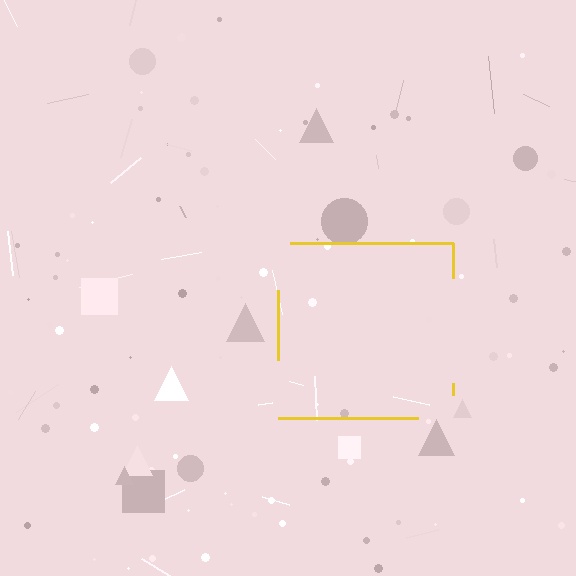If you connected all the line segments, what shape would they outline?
They would outline a square.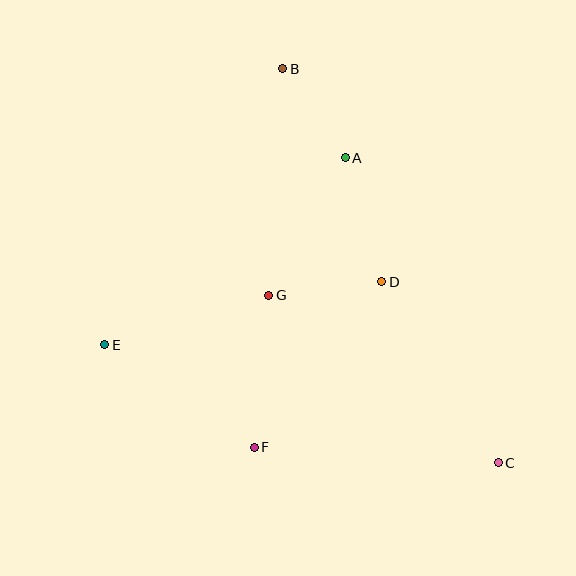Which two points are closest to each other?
Points A and B are closest to each other.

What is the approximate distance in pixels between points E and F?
The distance between E and F is approximately 181 pixels.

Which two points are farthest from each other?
Points B and C are farthest from each other.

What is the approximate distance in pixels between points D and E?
The distance between D and E is approximately 284 pixels.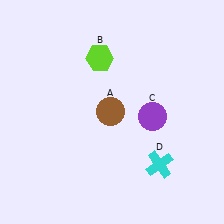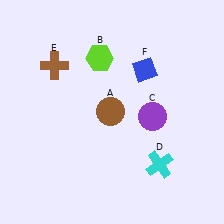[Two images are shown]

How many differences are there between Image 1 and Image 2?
There are 2 differences between the two images.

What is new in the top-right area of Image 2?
A blue diamond (F) was added in the top-right area of Image 2.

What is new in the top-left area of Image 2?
A brown cross (E) was added in the top-left area of Image 2.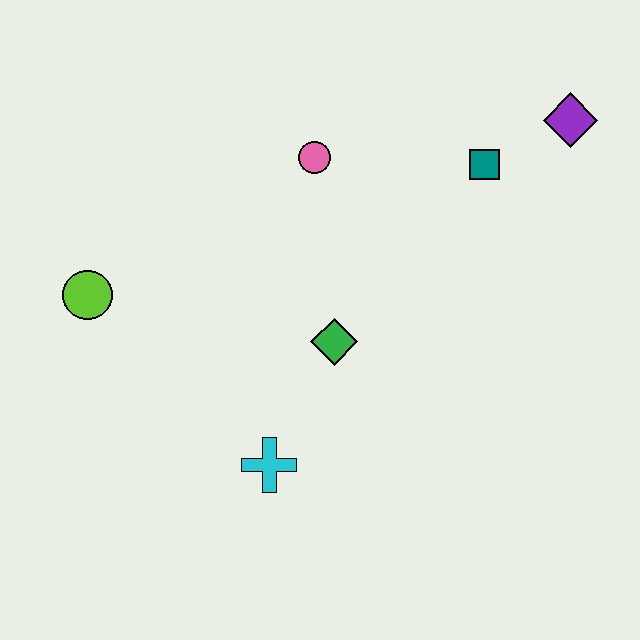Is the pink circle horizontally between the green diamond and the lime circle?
Yes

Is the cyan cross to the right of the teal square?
No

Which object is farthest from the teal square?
The lime circle is farthest from the teal square.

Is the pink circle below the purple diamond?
Yes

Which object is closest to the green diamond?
The cyan cross is closest to the green diamond.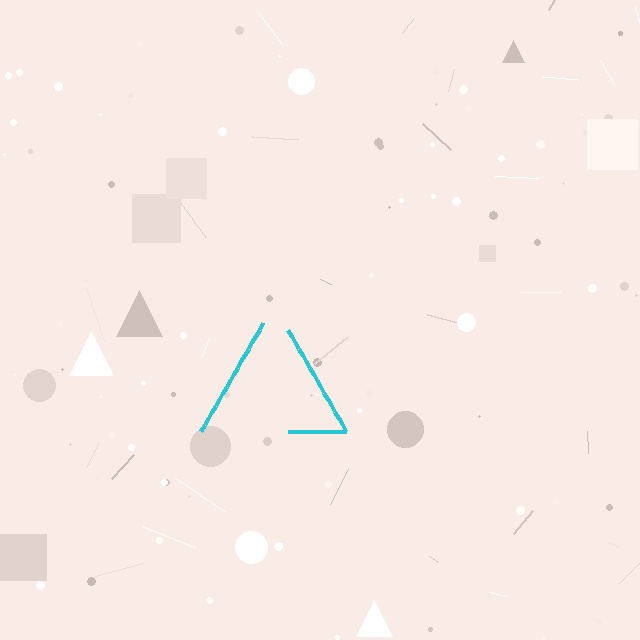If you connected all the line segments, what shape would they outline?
They would outline a triangle.